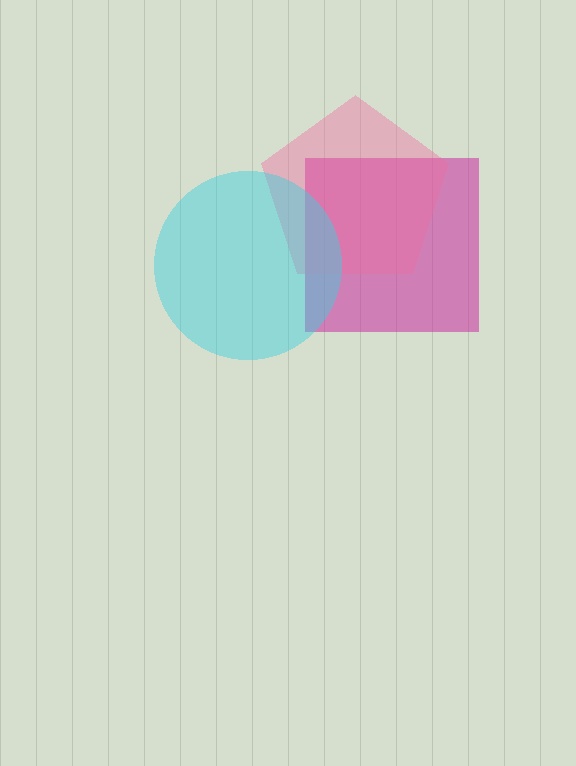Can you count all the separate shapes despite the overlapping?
Yes, there are 3 separate shapes.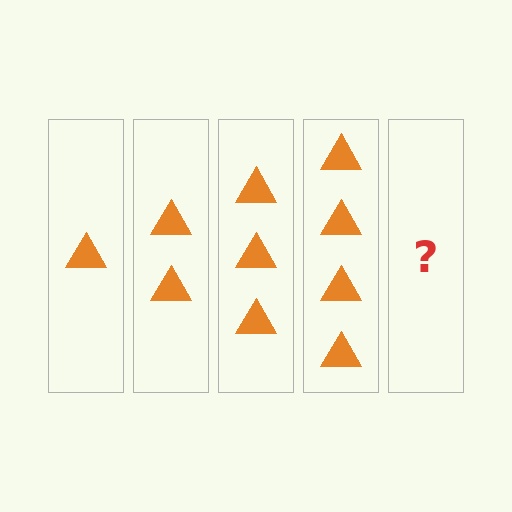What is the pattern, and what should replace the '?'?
The pattern is that each step adds one more triangle. The '?' should be 5 triangles.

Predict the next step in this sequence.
The next step is 5 triangles.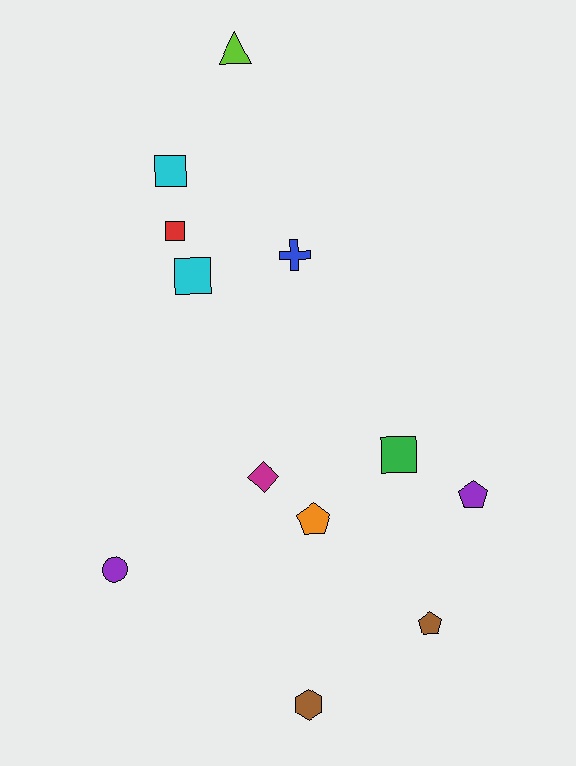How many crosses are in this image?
There is 1 cross.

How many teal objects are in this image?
There are no teal objects.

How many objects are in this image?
There are 12 objects.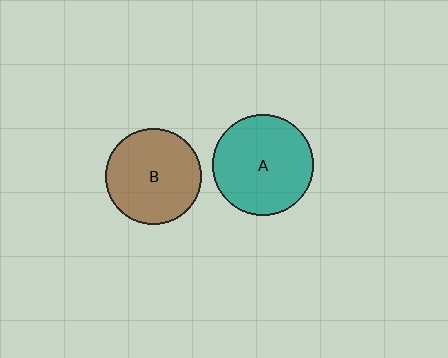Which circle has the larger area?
Circle A (teal).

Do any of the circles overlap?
No, none of the circles overlap.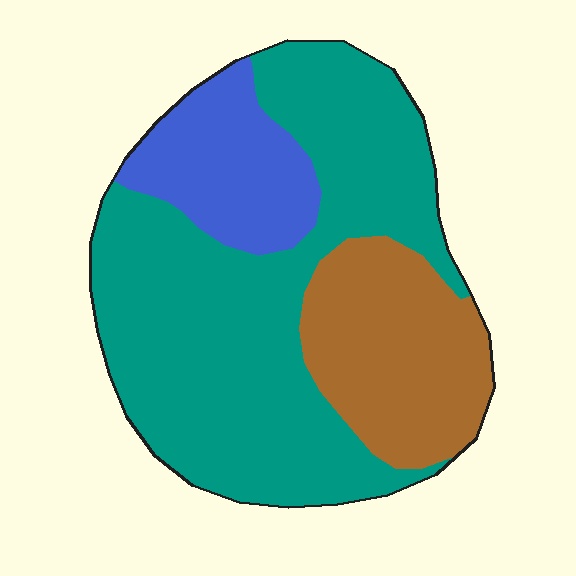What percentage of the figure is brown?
Brown takes up about one quarter (1/4) of the figure.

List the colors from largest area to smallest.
From largest to smallest: teal, brown, blue.